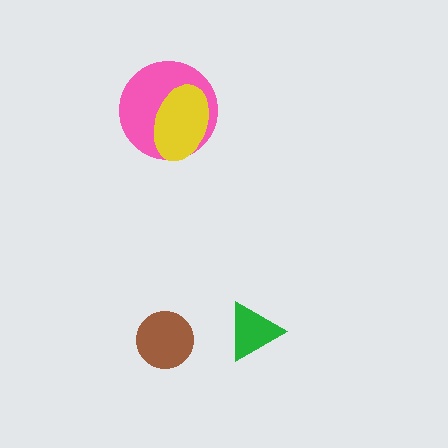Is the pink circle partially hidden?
Yes, it is partially covered by another shape.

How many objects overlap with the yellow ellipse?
1 object overlaps with the yellow ellipse.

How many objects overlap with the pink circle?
1 object overlaps with the pink circle.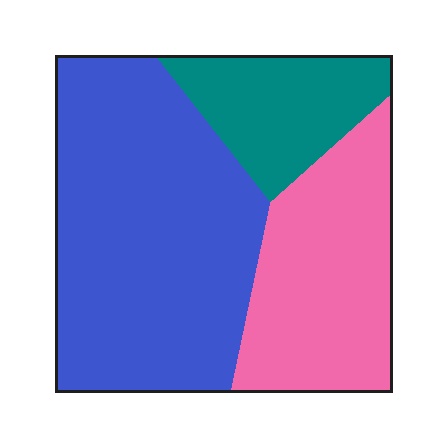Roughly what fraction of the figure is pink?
Pink takes up about one third (1/3) of the figure.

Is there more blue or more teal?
Blue.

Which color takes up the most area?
Blue, at roughly 55%.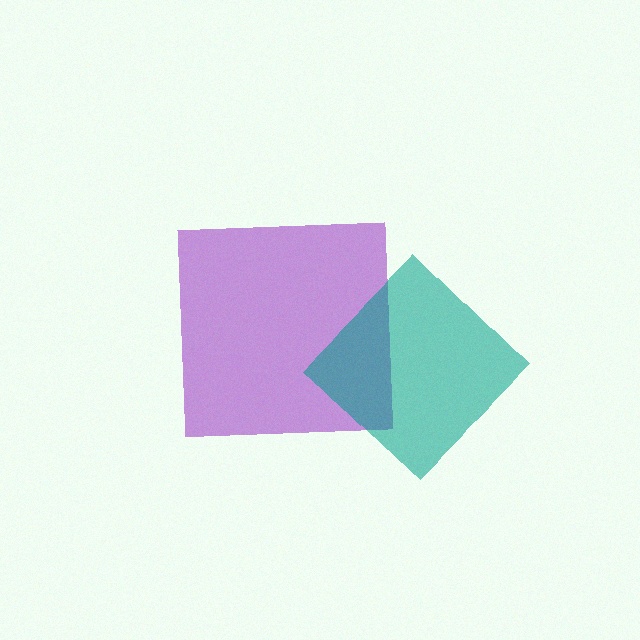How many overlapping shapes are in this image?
There are 2 overlapping shapes in the image.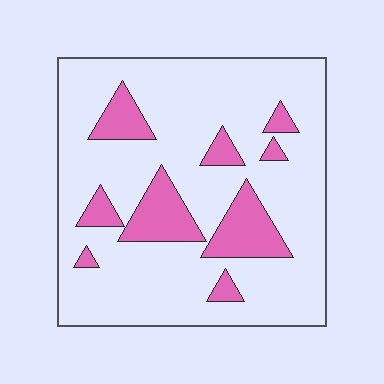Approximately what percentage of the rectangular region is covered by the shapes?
Approximately 20%.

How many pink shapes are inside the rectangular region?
9.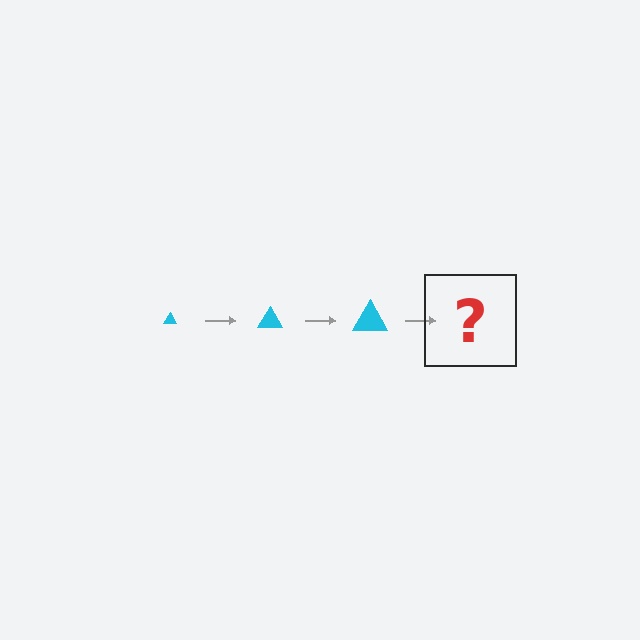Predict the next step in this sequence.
The next step is a cyan triangle, larger than the previous one.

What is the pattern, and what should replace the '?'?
The pattern is that the triangle gets progressively larger each step. The '?' should be a cyan triangle, larger than the previous one.